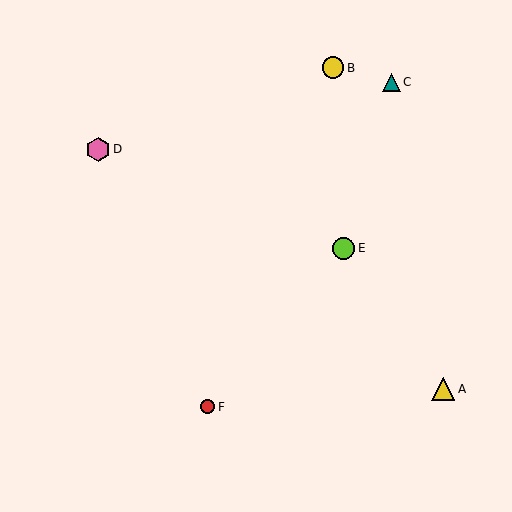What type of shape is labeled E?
Shape E is a lime circle.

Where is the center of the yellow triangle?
The center of the yellow triangle is at (443, 389).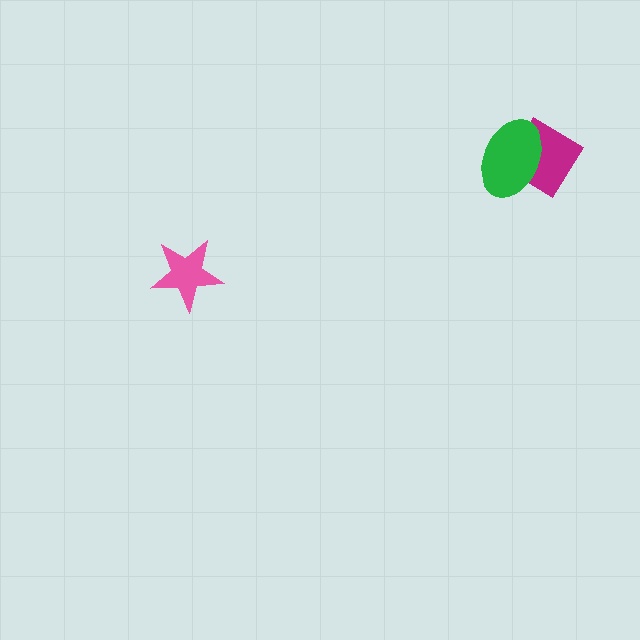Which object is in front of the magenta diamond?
The green ellipse is in front of the magenta diamond.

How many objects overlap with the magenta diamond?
1 object overlaps with the magenta diamond.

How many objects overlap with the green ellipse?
1 object overlaps with the green ellipse.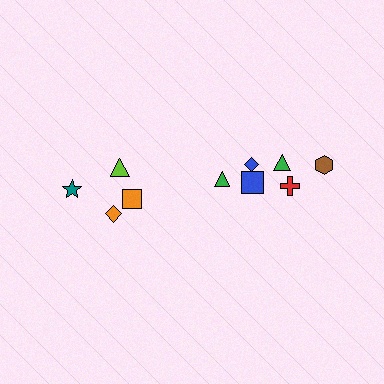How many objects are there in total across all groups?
There are 10 objects.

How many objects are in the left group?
There are 4 objects.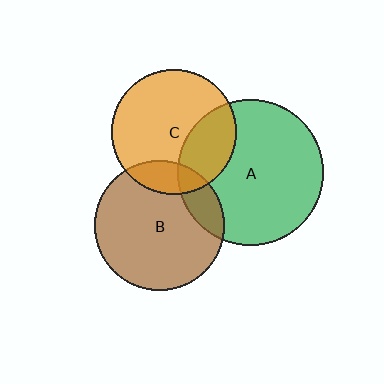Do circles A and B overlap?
Yes.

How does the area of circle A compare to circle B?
Approximately 1.3 times.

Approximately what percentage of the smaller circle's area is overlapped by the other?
Approximately 15%.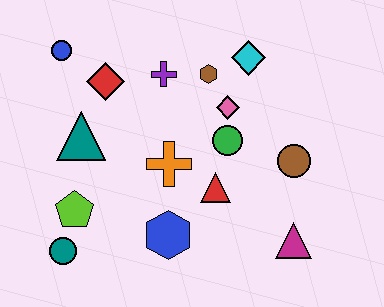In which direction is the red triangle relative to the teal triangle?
The red triangle is to the right of the teal triangle.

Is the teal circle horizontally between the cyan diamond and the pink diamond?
No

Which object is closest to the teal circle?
The lime pentagon is closest to the teal circle.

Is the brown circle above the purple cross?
No